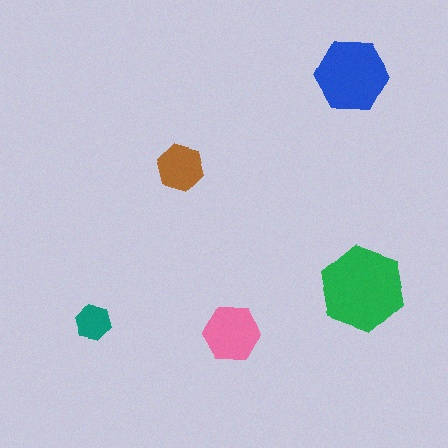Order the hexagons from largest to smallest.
the green one, the blue one, the pink one, the brown one, the teal one.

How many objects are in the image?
There are 5 objects in the image.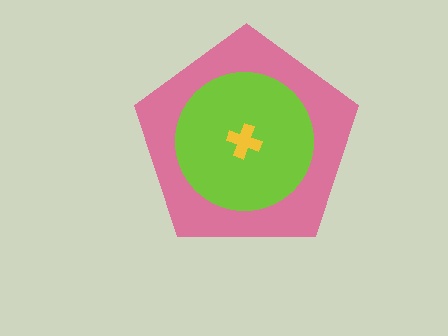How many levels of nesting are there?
3.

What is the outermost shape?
The pink pentagon.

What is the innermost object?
The yellow cross.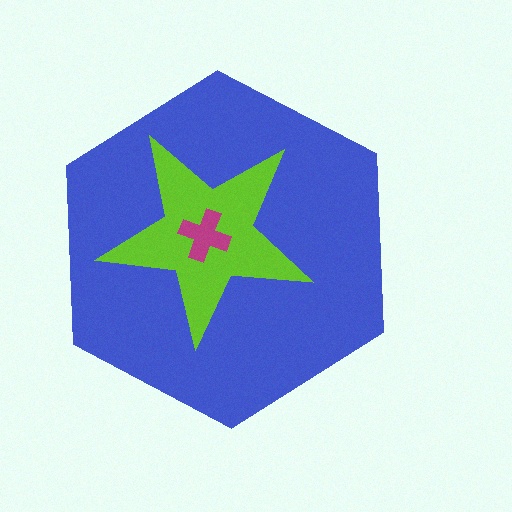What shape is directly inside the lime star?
The magenta cross.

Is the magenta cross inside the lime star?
Yes.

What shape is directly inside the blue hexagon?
The lime star.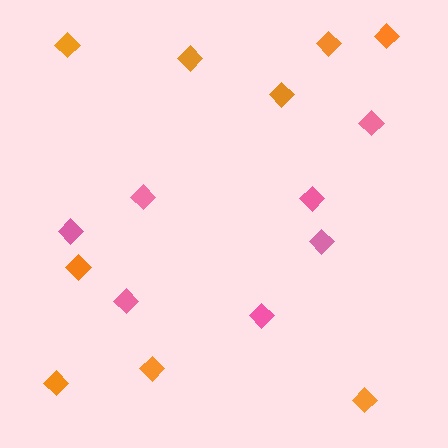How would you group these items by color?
There are 2 groups: one group of orange diamonds (9) and one group of pink diamonds (7).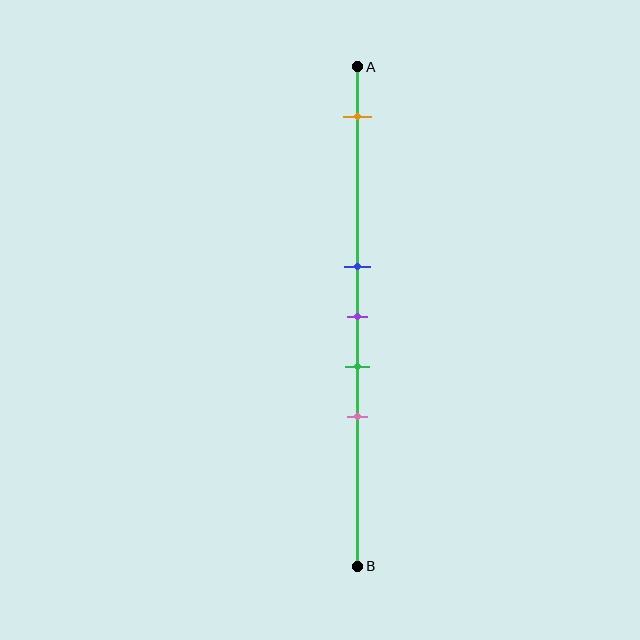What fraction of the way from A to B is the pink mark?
The pink mark is approximately 70% (0.7) of the way from A to B.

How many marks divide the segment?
There are 5 marks dividing the segment.